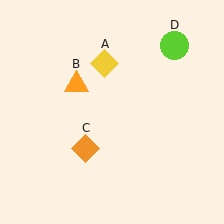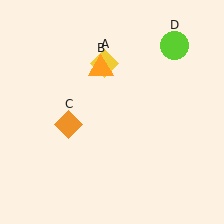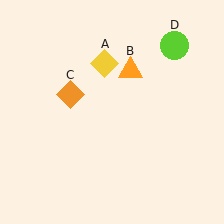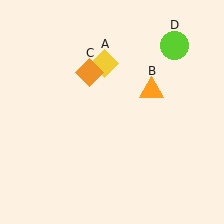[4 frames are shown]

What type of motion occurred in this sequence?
The orange triangle (object B), orange diamond (object C) rotated clockwise around the center of the scene.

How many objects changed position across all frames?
2 objects changed position: orange triangle (object B), orange diamond (object C).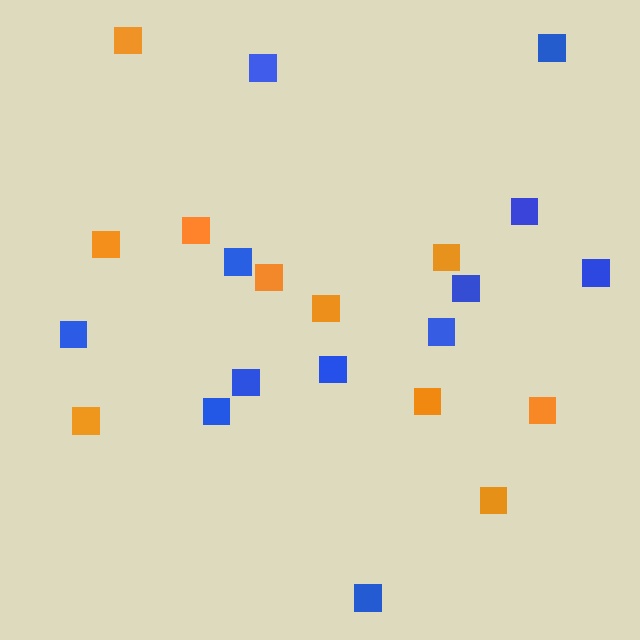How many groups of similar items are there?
There are 2 groups: one group of orange squares (10) and one group of blue squares (12).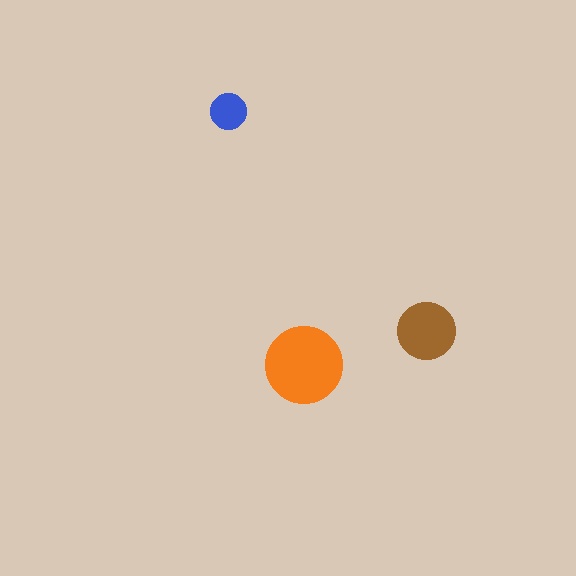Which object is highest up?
The blue circle is topmost.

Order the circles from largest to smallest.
the orange one, the brown one, the blue one.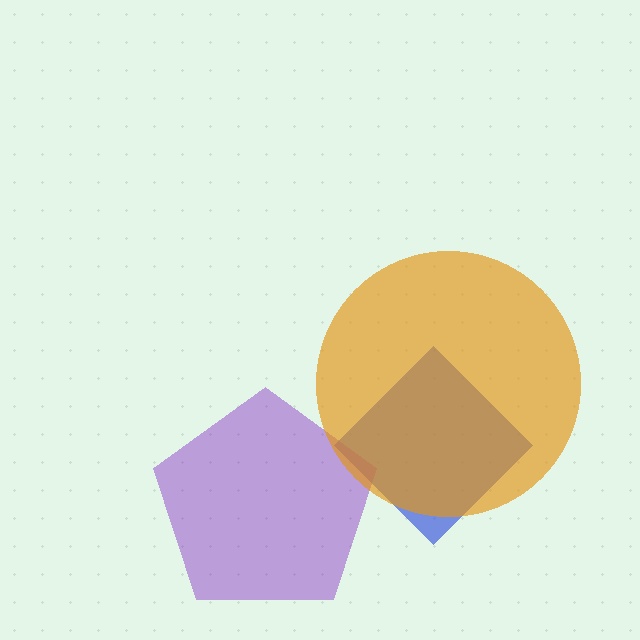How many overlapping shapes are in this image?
There are 3 overlapping shapes in the image.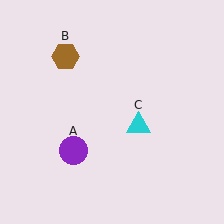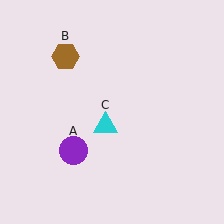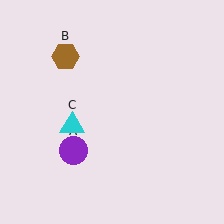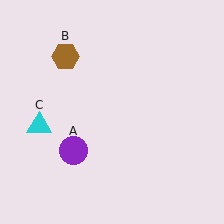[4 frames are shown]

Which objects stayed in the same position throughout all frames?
Purple circle (object A) and brown hexagon (object B) remained stationary.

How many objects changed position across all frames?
1 object changed position: cyan triangle (object C).